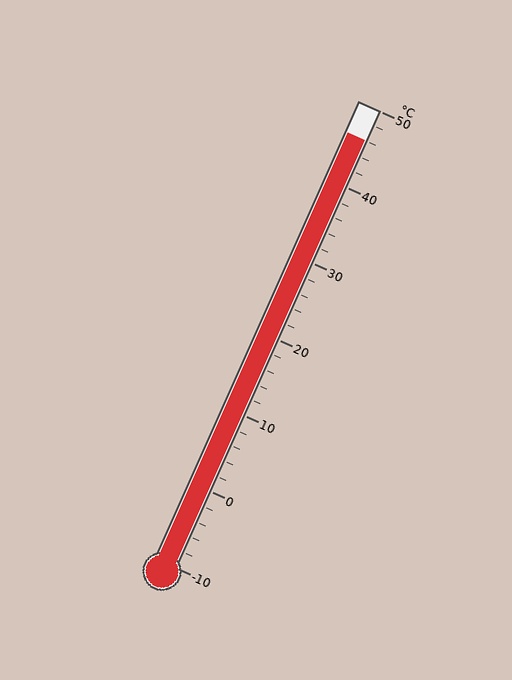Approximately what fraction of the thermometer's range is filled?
The thermometer is filled to approximately 95% of its range.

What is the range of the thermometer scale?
The thermometer scale ranges from -10°C to 50°C.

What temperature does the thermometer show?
The thermometer shows approximately 46°C.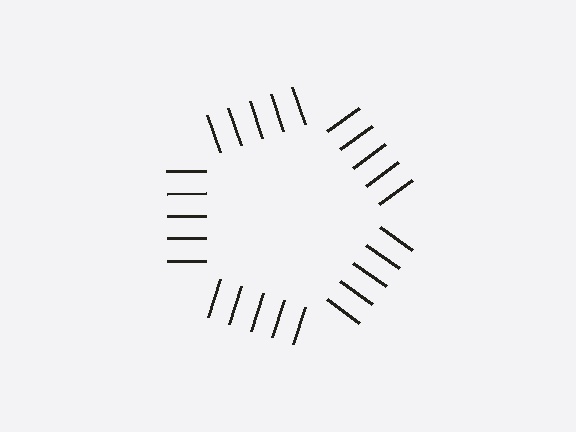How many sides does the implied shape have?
5 sides — the line-ends trace a pentagon.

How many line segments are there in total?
25 — 5 along each of the 5 edges.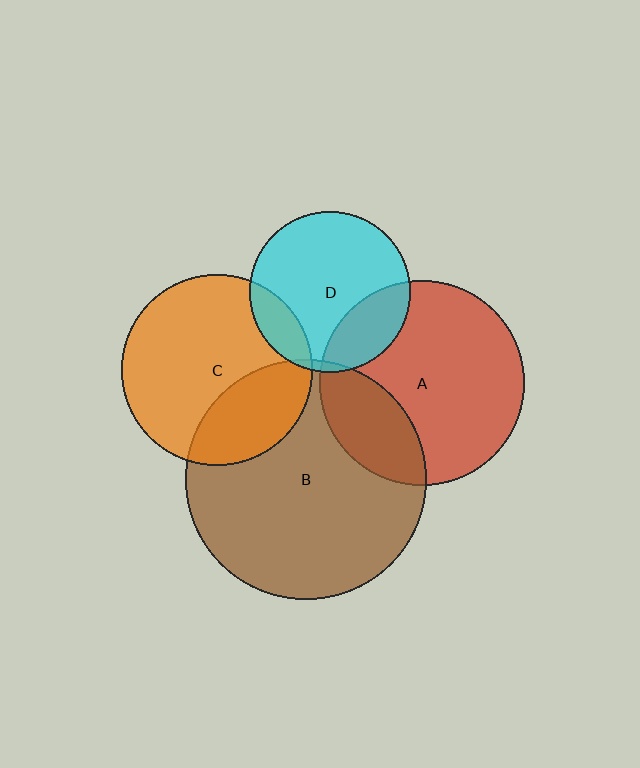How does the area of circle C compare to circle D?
Approximately 1.4 times.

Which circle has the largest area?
Circle B (brown).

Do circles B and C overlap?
Yes.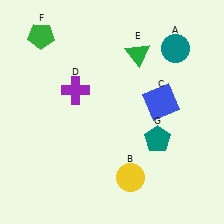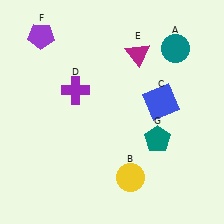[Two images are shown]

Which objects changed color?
E changed from green to magenta. F changed from green to purple.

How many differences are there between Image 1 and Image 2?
There are 2 differences between the two images.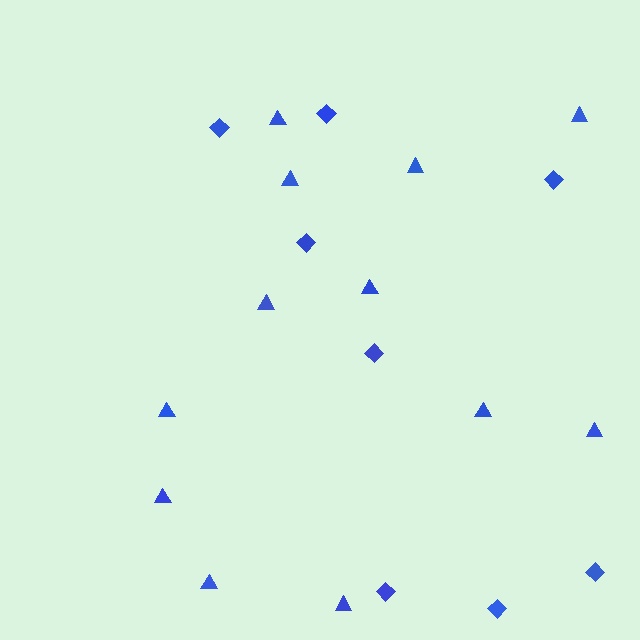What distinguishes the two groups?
There are 2 groups: one group of triangles (12) and one group of diamonds (8).